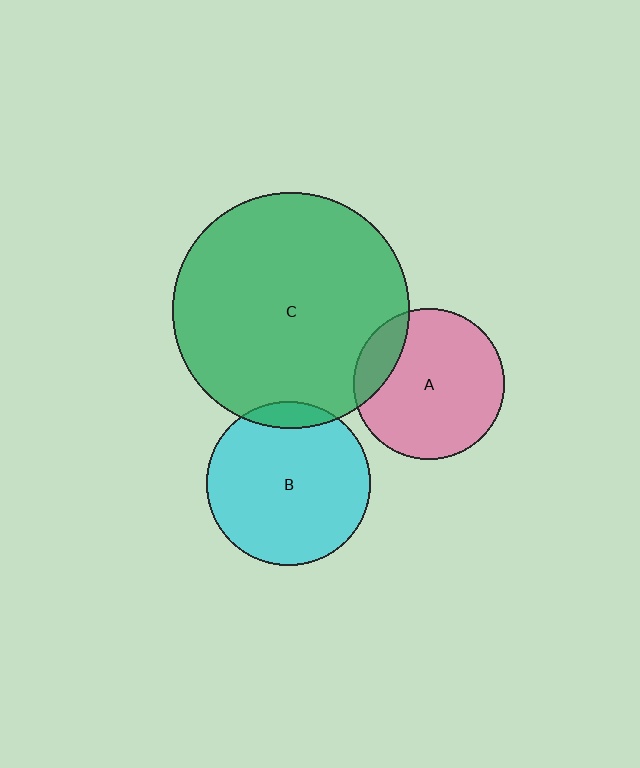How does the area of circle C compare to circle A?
Approximately 2.4 times.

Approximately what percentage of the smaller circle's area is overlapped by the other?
Approximately 15%.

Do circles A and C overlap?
Yes.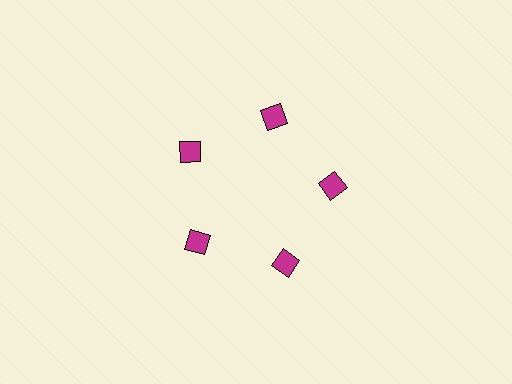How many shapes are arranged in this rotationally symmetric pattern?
There are 5 shapes, arranged in 5 groups of 1.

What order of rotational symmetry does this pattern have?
This pattern has 5-fold rotational symmetry.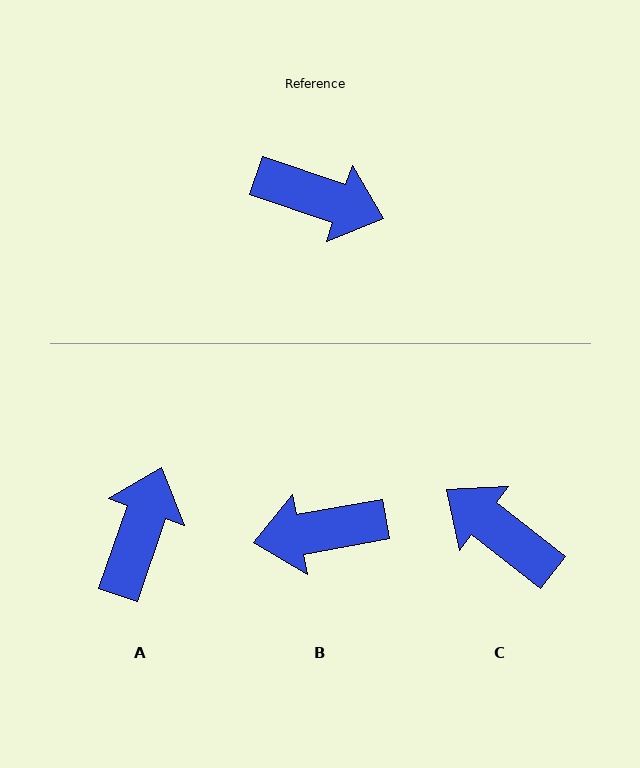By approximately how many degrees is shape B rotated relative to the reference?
Approximately 151 degrees clockwise.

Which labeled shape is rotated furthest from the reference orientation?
C, about 161 degrees away.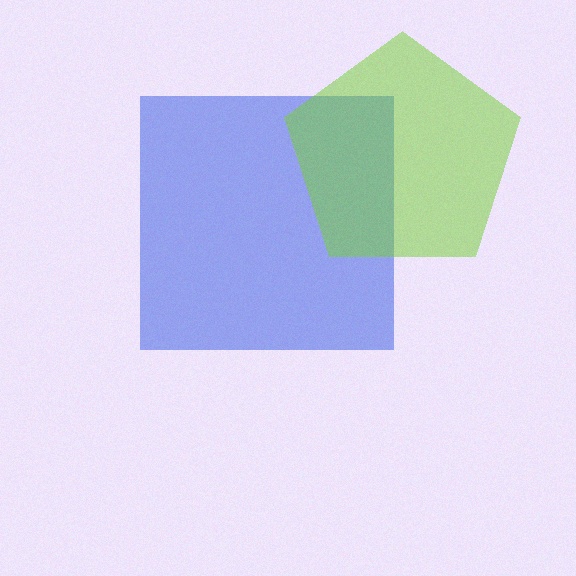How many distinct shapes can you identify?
There are 2 distinct shapes: a blue square, a lime pentagon.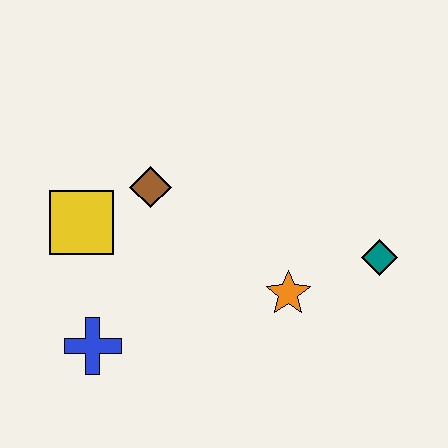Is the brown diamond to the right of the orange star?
No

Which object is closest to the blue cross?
The yellow square is closest to the blue cross.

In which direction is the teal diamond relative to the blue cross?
The teal diamond is to the right of the blue cross.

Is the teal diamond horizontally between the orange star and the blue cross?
No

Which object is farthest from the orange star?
The yellow square is farthest from the orange star.